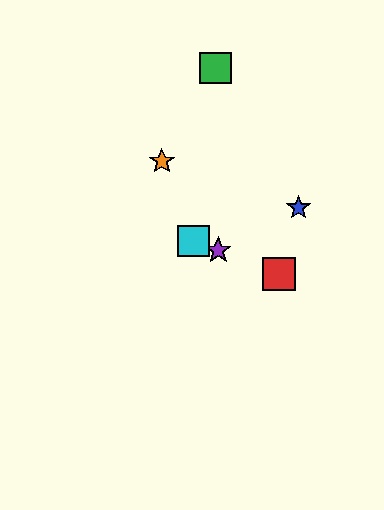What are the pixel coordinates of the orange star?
The orange star is at (162, 161).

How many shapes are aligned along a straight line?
4 shapes (the red square, the yellow star, the purple star, the cyan square) are aligned along a straight line.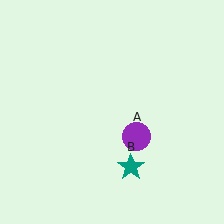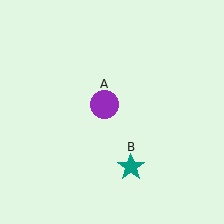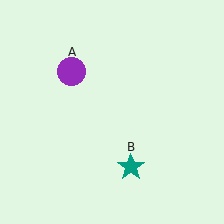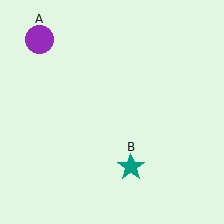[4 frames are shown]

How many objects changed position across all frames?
1 object changed position: purple circle (object A).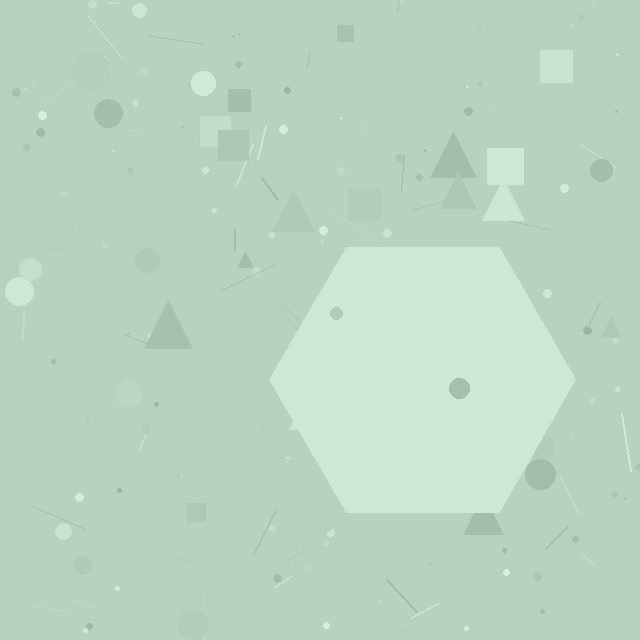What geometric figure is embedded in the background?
A hexagon is embedded in the background.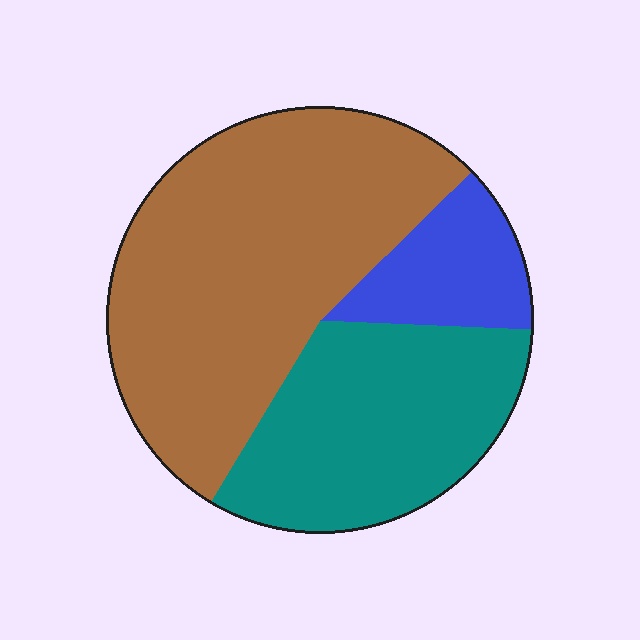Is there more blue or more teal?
Teal.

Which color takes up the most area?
Brown, at roughly 55%.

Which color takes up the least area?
Blue, at roughly 15%.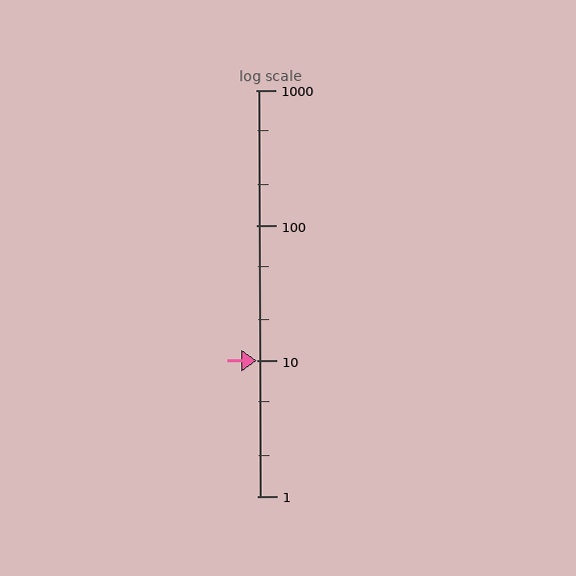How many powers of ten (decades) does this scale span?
The scale spans 3 decades, from 1 to 1000.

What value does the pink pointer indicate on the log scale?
The pointer indicates approximately 10.